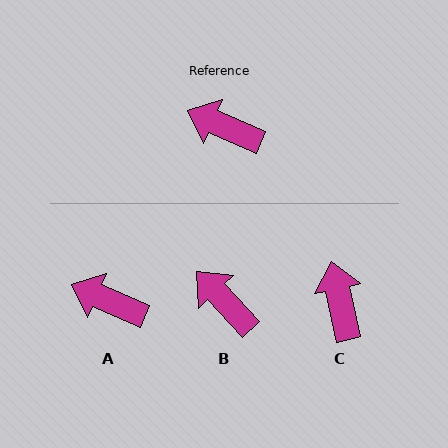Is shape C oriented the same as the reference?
No, it is off by about 55 degrees.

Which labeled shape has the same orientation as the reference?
A.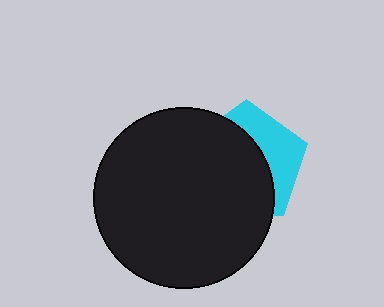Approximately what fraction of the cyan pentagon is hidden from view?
Roughly 65% of the cyan pentagon is hidden behind the black circle.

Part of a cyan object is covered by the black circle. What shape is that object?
It is a pentagon.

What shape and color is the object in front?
The object in front is a black circle.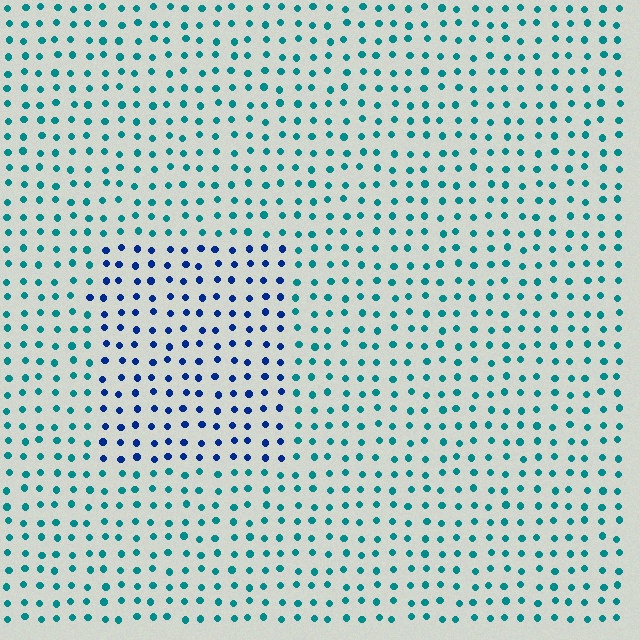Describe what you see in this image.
The image is filled with small teal elements in a uniform arrangement. A rectangle-shaped region is visible where the elements are tinted to a slightly different hue, forming a subtle color boundary.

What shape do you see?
I see a rectangle.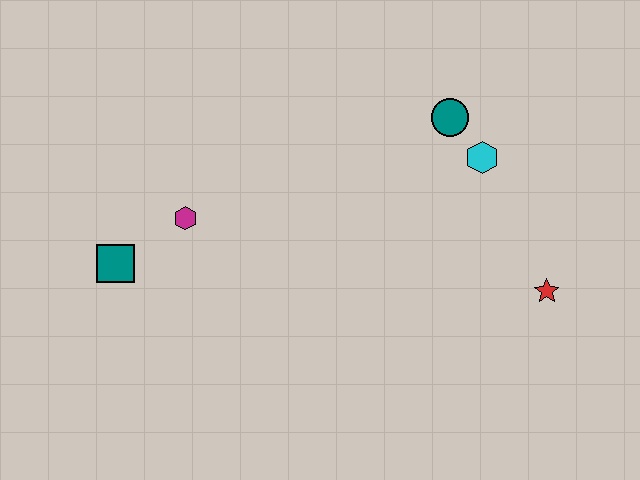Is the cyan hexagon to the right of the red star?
No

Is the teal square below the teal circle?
Yes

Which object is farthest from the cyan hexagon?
The teal square is farthest from the cyan hexagon.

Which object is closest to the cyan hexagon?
The teal circle is closest to the cyan hexagon.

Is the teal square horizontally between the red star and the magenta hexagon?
No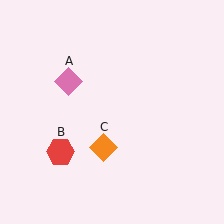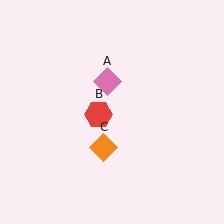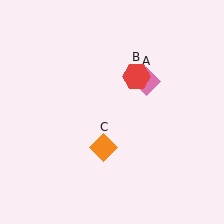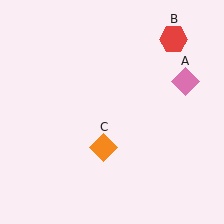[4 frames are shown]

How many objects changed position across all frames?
2 objects changed position: pink diamond (object A), red hexagon (object B).